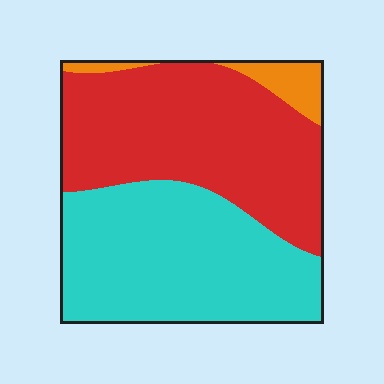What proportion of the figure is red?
Red covers 48% of the figure.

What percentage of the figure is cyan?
Cyan covers 46% of the figure.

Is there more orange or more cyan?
Cyan.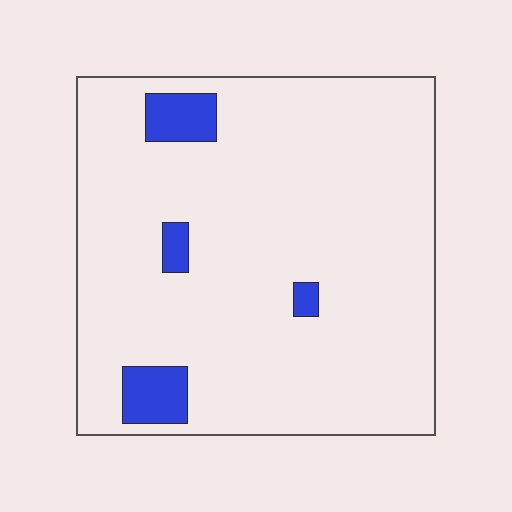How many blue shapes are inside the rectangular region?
4.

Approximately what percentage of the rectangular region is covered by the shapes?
Approximately 5%.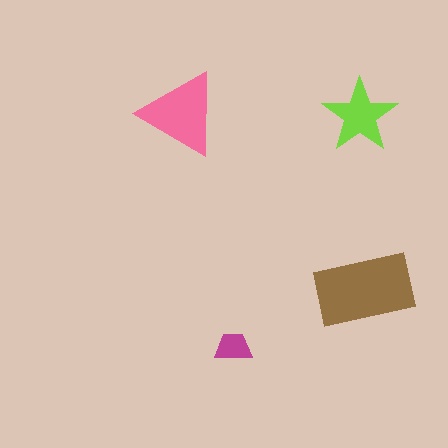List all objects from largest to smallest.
The brown rectangle, the pink triangle, the lime star, the magenta trapezoid.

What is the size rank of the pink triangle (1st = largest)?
2nd.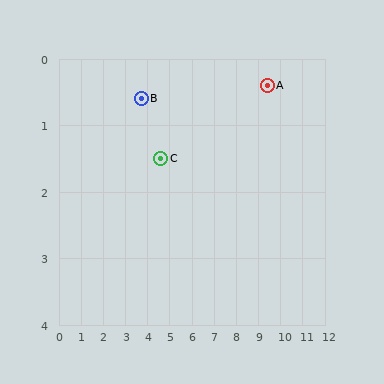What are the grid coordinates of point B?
Point B is at approximately (3.7, 0.6).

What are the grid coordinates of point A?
Point A is at approximately (9.4, 0.4).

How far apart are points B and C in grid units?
Points B and C are about 1.3 grid units apart.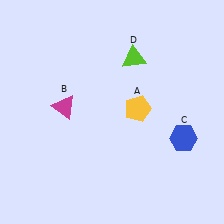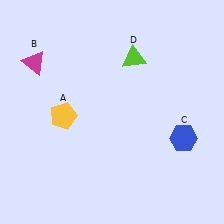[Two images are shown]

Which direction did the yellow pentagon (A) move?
The yellow pentagon (A) moved left.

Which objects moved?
The objects that moved are: the yellow pentagon (A), the magenta triangle (B).